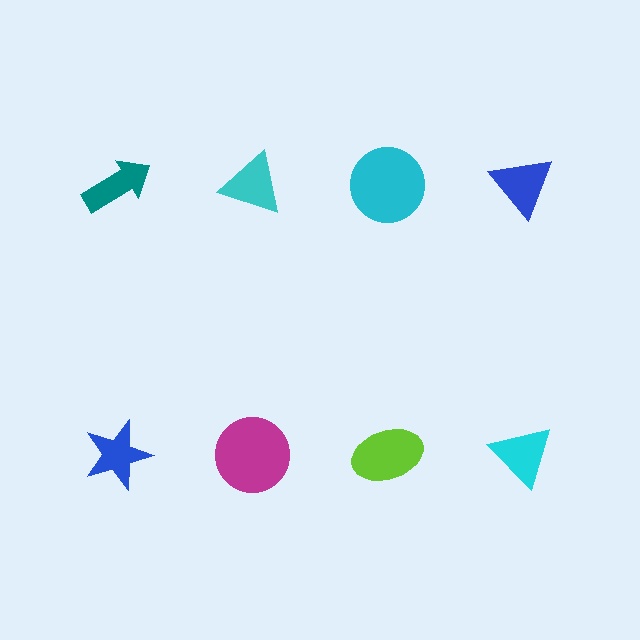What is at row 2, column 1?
A blue star.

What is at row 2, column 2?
A magenta circle.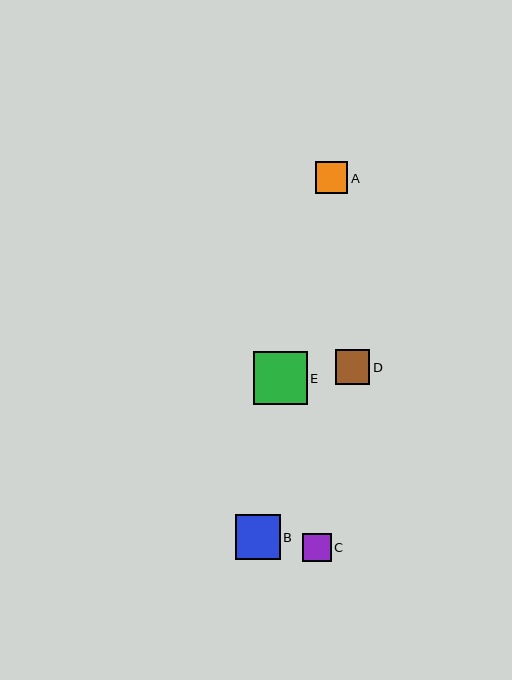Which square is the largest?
Square E is the largest with a size of approximately 53 pixels.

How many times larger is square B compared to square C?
Square B is approximately 1.6 times the size of square C.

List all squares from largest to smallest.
From largest to smallest: E, B, D, A, C.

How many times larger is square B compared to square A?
Square B is approximately 1.4 times the size of square A.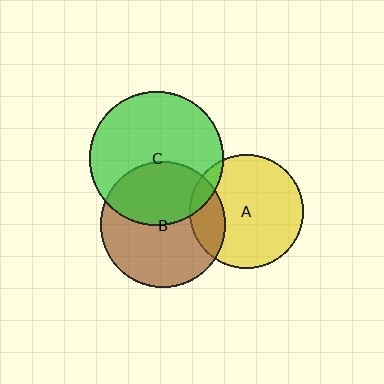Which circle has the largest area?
Circle C (green).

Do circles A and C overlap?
Yes.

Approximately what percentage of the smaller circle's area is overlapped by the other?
Approximately 10%.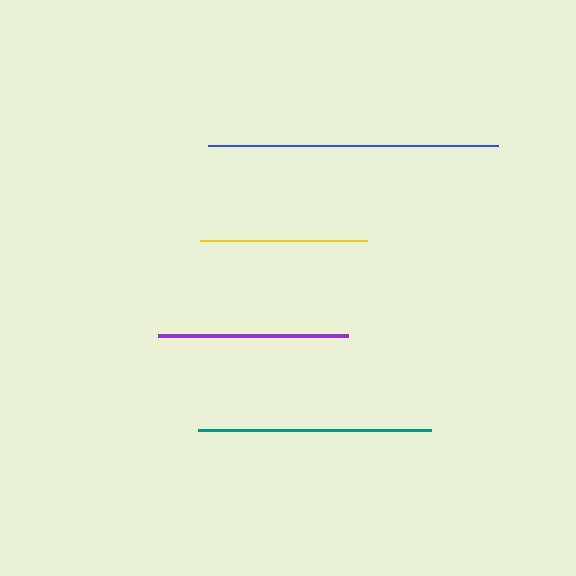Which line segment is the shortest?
The yellow line is the shortest at approximately 167 pixels.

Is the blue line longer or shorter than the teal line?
The blue line is longer than the teal line.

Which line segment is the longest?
The blue line is the longest at approximately 290 pixels.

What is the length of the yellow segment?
The yellow segment is approximately 167 pixels long.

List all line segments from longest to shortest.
From longest to shortest: blue, teal, purple, yellow.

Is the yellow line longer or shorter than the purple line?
The purple line is longer than the yellow line.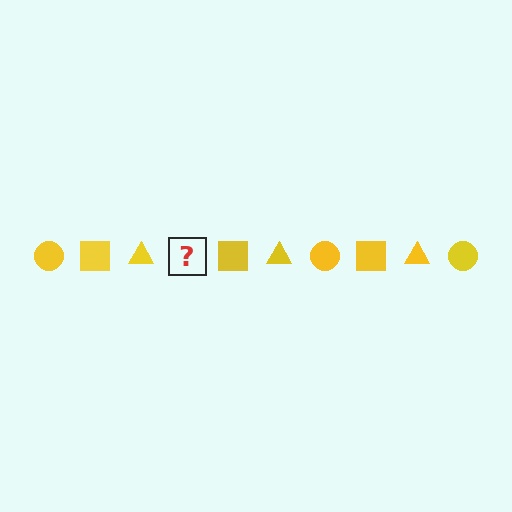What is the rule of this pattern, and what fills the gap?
The rule is that the pattern cycles through circle, square, triangle shapes in yellow. The gap should be filled with a yellow circle.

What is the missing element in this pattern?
The missing element is a yellow circle.